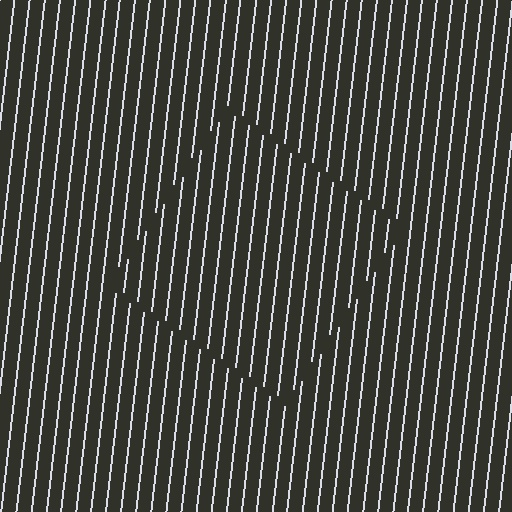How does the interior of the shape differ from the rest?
The interior of the shape contains the same grating, shifted by half a period — the contour is defined by the phase discontinuity where line-ends from the inner and outer gratings abut.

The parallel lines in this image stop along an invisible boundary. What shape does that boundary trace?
An illusory square. The interior of the shape contains the same grating, shifted by half a period — the contour is defined by the phase discontinuity where line-ends from the inner and outer gratings abut.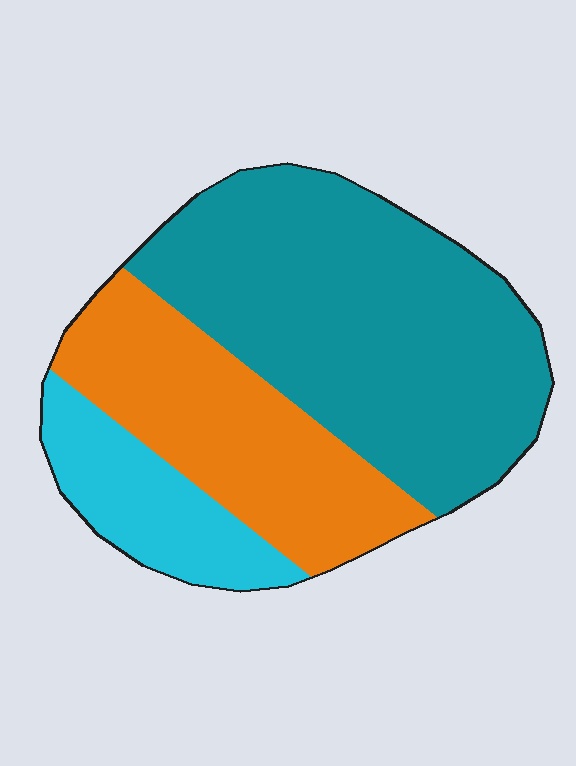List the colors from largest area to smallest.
From largest to smallest: teal, orange, cyan.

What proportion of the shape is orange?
Orange takes up between a quarter and a half of the shape.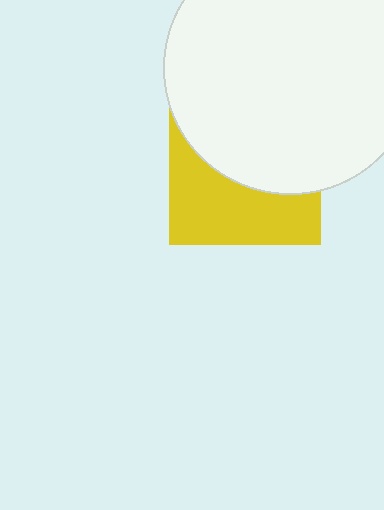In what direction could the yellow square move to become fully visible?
The yellow square could move down. That would shift it out from behind the white circle entirely.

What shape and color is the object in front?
The object in front is a white circle.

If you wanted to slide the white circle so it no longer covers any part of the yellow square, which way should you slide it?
Slide it up — that is the most direct way to separate the two shapes.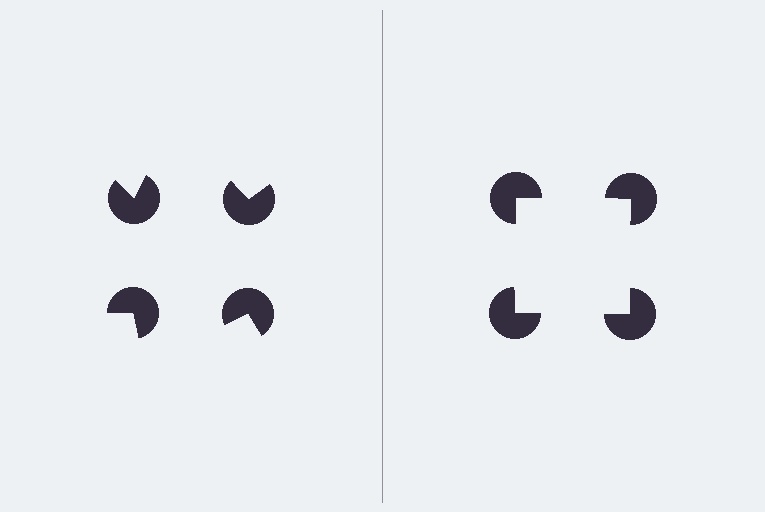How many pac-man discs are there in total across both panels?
8 — 4 on each side.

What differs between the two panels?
The pac-man discs are positioned identically on both sides; only the wedge orientations differ. On the right they align to a square; on the left they are misaligned.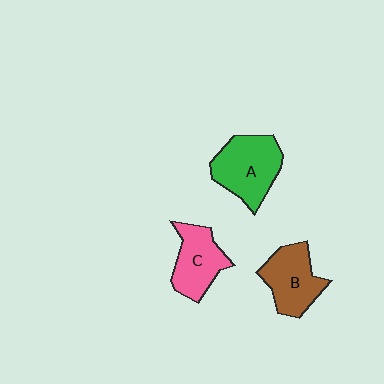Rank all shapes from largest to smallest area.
From largest to smallest: A (green), B (brown), C (pink).